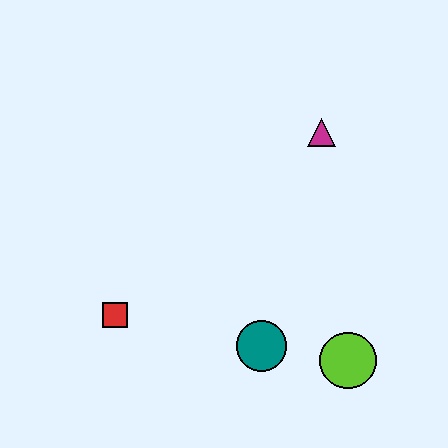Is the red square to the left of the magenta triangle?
Yes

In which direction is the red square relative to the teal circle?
The red square is to the left of the teal circle.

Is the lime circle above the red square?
No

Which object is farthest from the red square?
The magenta triangle is farthest from the red square.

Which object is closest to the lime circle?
The teal circle is closest to the lime circle.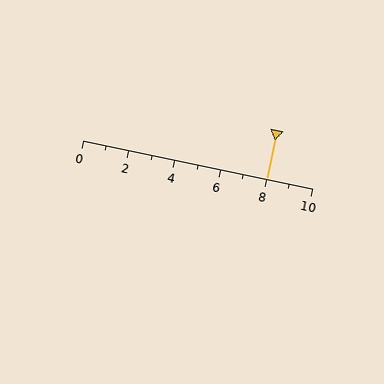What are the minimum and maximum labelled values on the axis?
The axis runs from 0 to 10.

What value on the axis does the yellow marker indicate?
The marker indicates approximately 8.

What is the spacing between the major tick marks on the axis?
The major ticks are spaced 2 apart.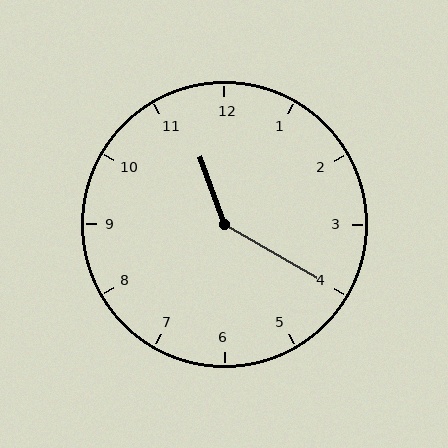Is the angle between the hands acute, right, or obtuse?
It is obtuse.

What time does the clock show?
11:20.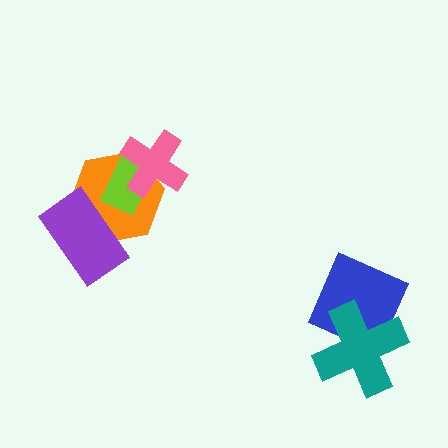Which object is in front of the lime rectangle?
The pink cross is in front of the lime rectangle.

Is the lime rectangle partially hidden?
Yes, it is partially covered by another shape.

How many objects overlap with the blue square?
1 object overlaps with the blue square.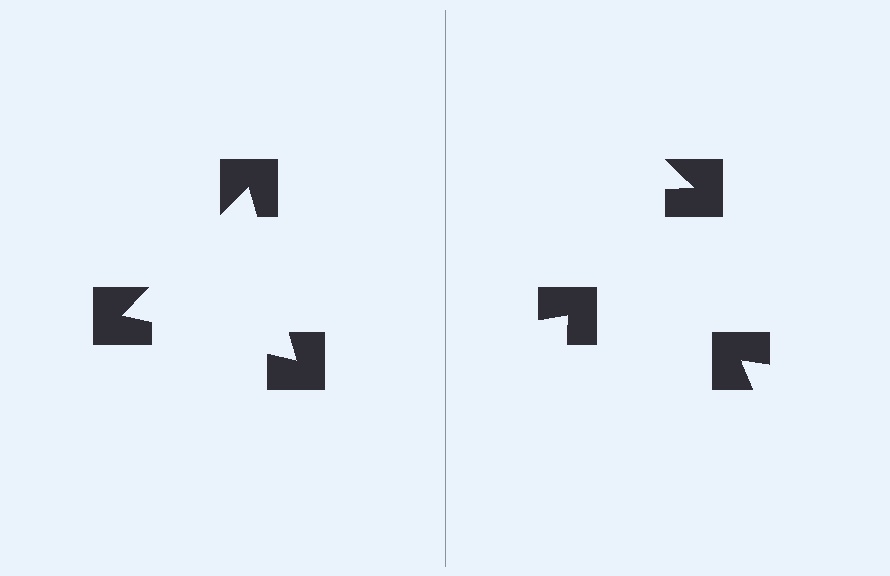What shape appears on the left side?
An illusory triangle.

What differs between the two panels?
The notched squares are positioned identically on both sides; only the wedge orientations differ. On the left they align to a triangle; on the right they are misaligned.